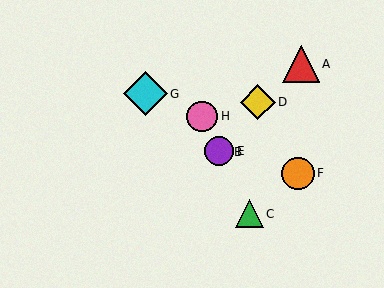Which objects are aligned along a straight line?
Objects B, C, E, H are aligned along a straight line.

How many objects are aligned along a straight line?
4 objects (B, C, E, H) are aligned along a straight line.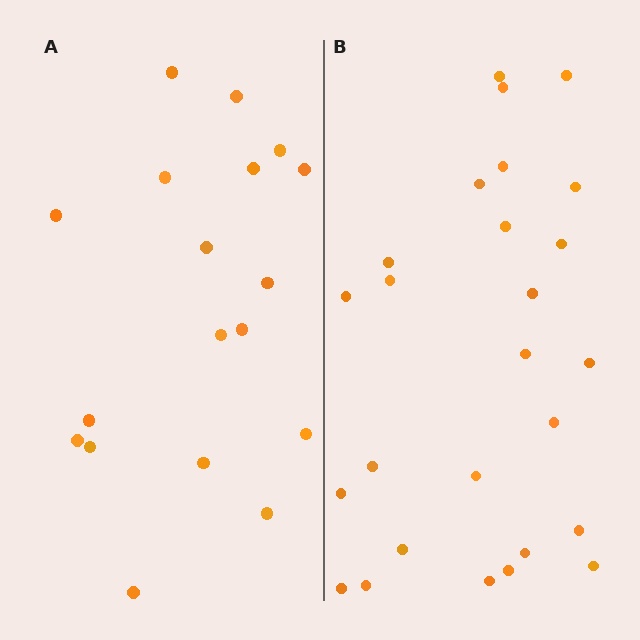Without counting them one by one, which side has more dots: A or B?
Region B (the right region) has more dots.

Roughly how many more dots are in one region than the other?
Region B has roughly 8 or so more dots than region A.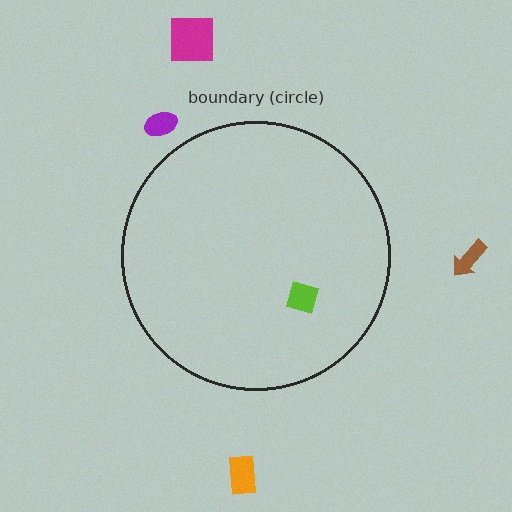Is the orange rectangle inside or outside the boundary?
Outside.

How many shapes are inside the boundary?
1 inside, 4 outside.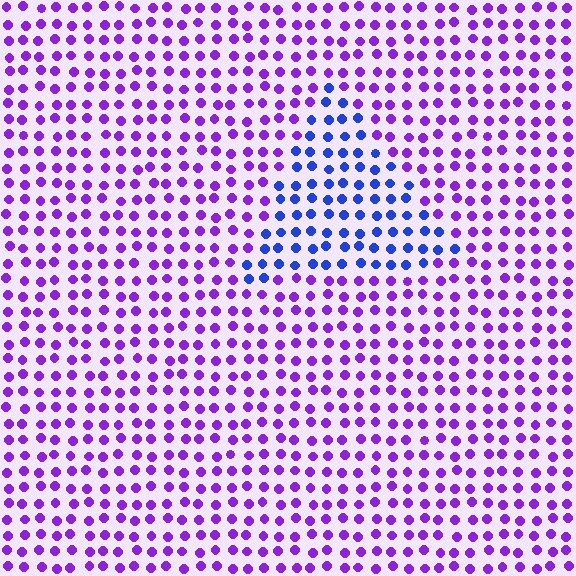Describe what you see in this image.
The image is filled with small purple elements in a uniform arrangement. A triangle-shaped region is visible where the elements are tinted to a slightly different hue, forming a subtle color boundary.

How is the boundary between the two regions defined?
The boundary is defined purely by a slight shift in hue (about 47 degrees). Spacing, size, and orientation are identical on both sides.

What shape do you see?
I see a triangle.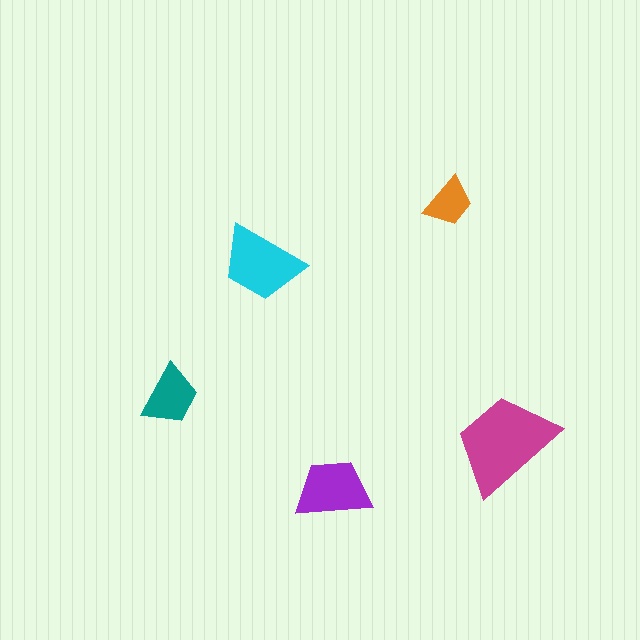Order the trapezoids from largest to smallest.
the magenta one, the cyan one, the purple one, the teal one, the orange one.